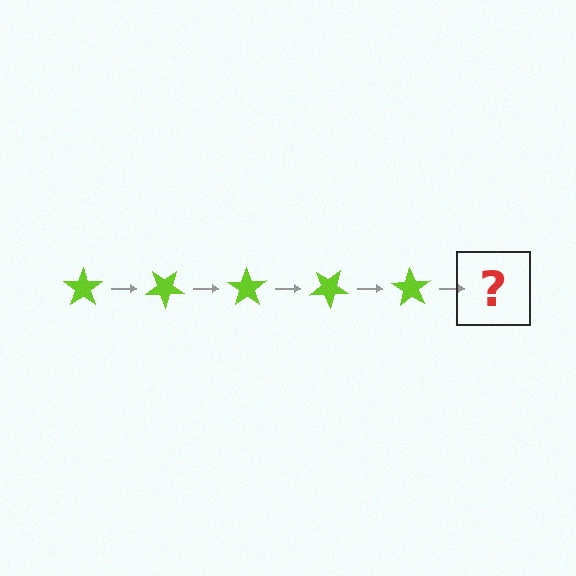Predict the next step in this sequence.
The next step is a lime star rotated 175 degrees.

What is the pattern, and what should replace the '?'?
The pattern is that the star rotates 35 degrees each step. The '?' should be a lime star rotated 175 degrees.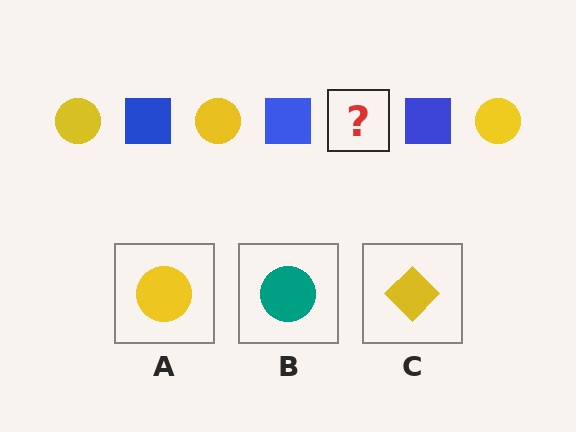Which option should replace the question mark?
Option A.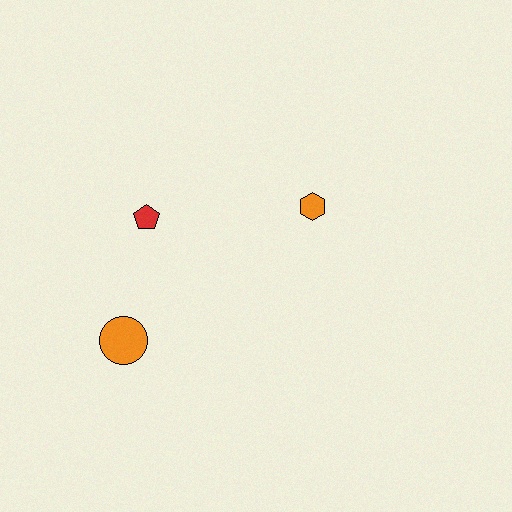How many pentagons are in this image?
There is 1 pentagon.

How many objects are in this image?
There are 3 objects.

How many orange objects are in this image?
There are 2 orange objects.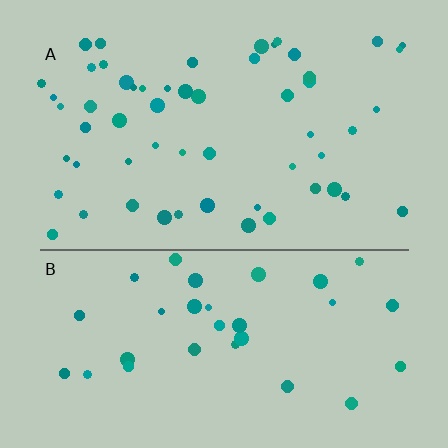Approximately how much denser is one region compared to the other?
Approximately 1.7× — region A over region B.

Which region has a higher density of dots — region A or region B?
A (the top).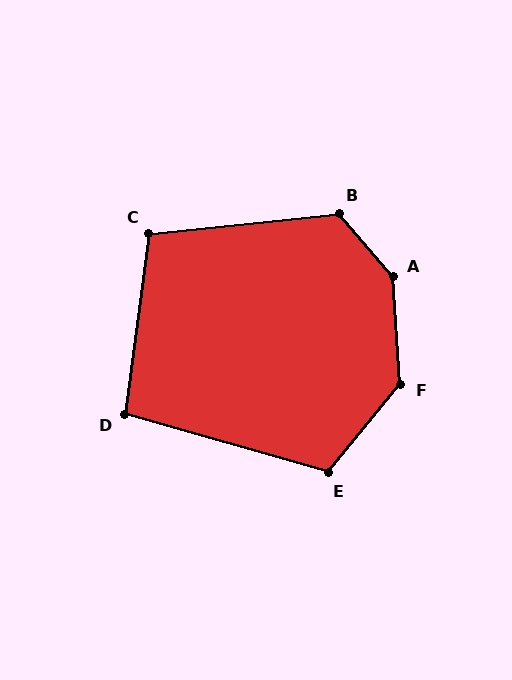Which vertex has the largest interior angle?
A, at approximately 143 degrees.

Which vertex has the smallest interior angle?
D, at approximately 98 degrees.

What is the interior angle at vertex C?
Approximately 103 degrees (obtuse).